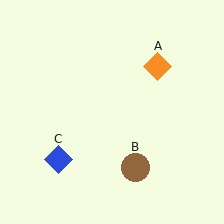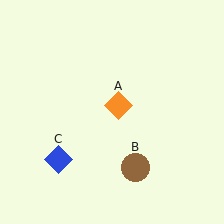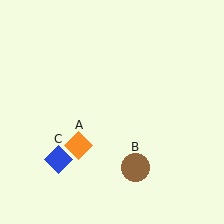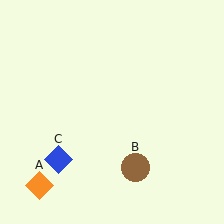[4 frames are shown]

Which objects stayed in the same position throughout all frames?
Brown circle (object B) and blue diamond (object C) remained stationary.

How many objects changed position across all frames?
1 object changed position: orange diamond (object A).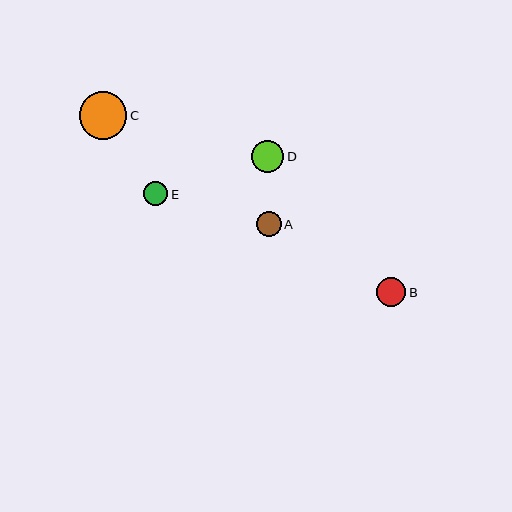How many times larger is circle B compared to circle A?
Circle B is approximately 1.1 times the size of circle A.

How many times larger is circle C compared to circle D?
Circle C is approximately 1.5 times the size of circle D.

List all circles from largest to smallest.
From largest to smallest: C, D, B, A, E.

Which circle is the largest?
Circle C is the largest with a size of approximately 47 pixels.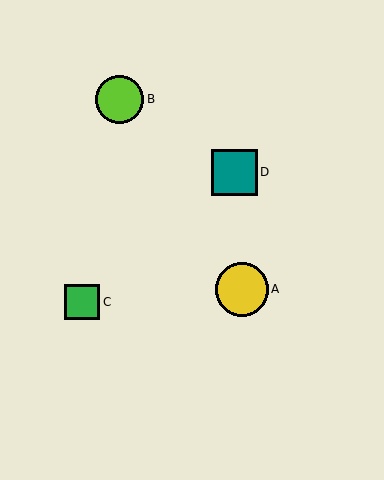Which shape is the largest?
The yellow circle (labeled A) is the largest.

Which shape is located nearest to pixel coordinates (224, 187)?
The teal square (labeled D) at (235, 172) is nearest to that location.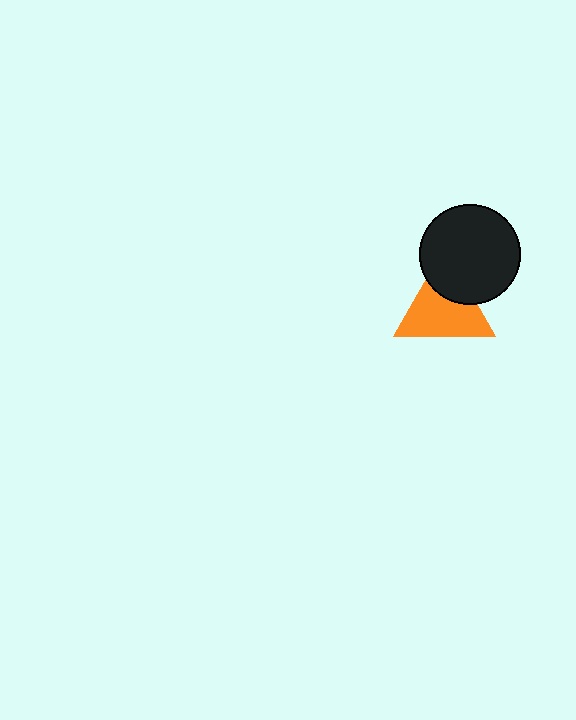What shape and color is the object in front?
The object in front is a black circle.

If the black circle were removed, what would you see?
You would see the complete orange triangle.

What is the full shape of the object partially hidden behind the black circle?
The partially hidden object is an orange triangle.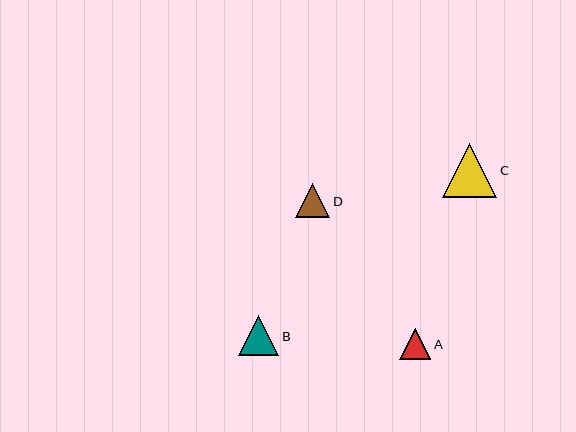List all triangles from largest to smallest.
From largest to smallest: C, B, D, A.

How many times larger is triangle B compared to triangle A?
Triangle B is approximately 1.3 times the size of triangle A.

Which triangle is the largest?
Triangle C is the largest with a size of approximately 55 pixels.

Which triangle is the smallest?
Triangle A is the smallest with a size of approximately 31 pixels.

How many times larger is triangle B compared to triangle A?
Triangle B is approximately 1.3 times the size of triangle A.